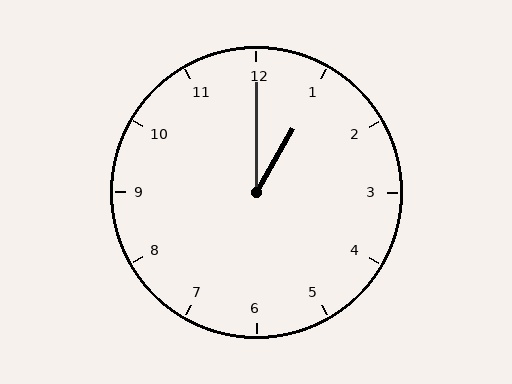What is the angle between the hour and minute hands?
Approximately 30 degrees.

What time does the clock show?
1:00.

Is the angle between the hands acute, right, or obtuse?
It is acute.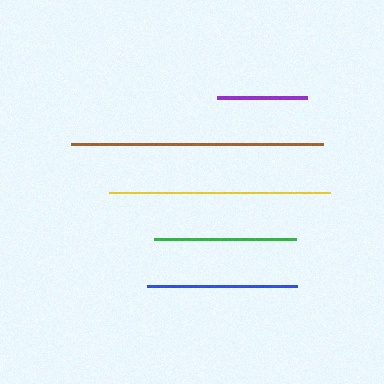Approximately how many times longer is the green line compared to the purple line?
The green line is approximately 1.6 times the length of the purple line.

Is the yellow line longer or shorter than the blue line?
The yellow line is longer than the blue line.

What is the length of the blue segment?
The blue segment is approximately 150 pixels long.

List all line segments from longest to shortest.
From longest to shortest: brown, yellow, blue, green, purple.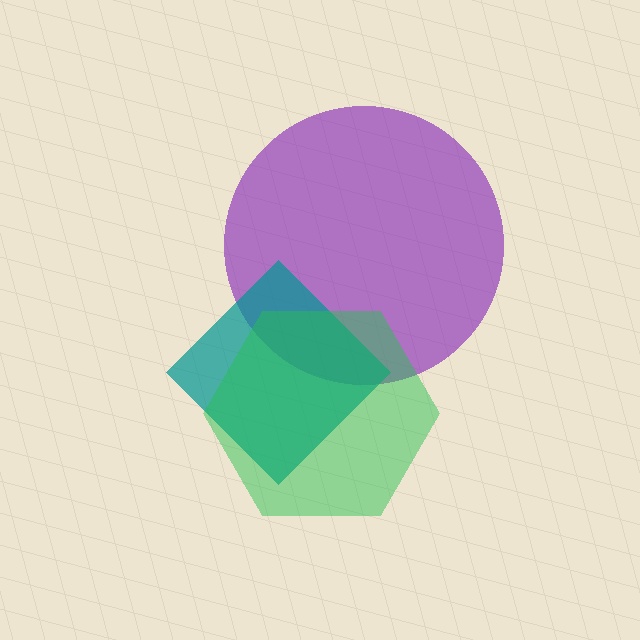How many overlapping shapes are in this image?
There are 3 overlapping shapes in the image.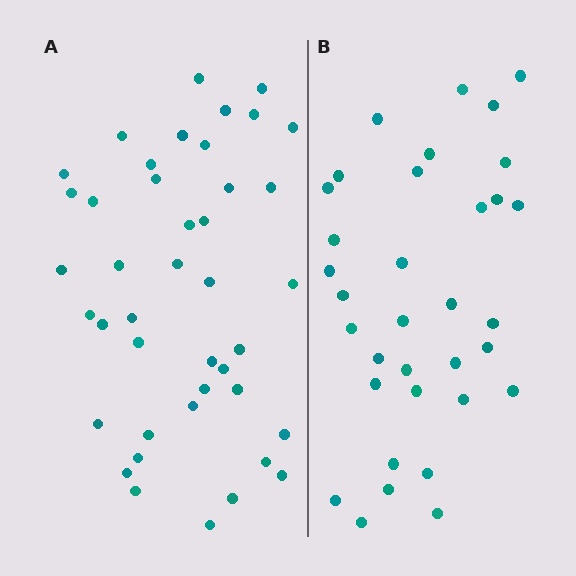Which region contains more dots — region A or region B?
Region A (the left region) has more dots.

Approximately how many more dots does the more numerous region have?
Region A has roughly 8 or so more dots than region B.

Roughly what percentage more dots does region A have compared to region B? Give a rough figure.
About 25% more.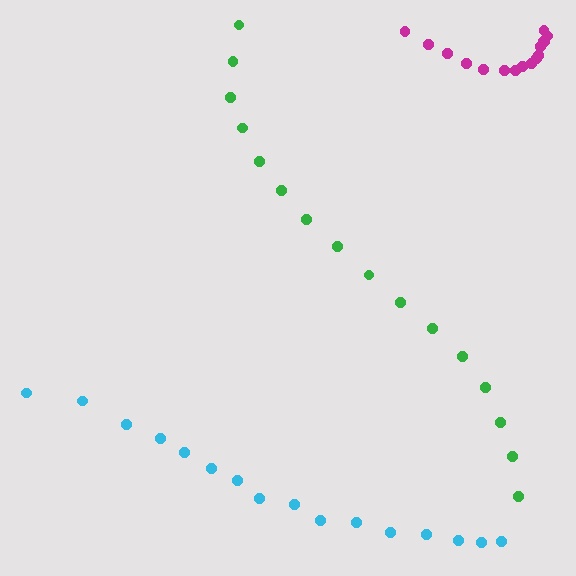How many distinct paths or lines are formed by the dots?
There are 3 distinct paths.